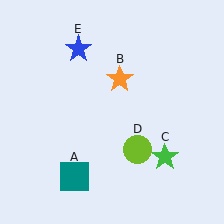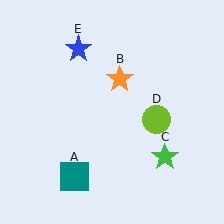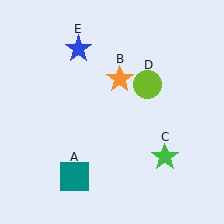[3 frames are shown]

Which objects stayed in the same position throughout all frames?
Teal square (object A) and orange star (object B) and green star (object C) and blue star (object E) remained stationary.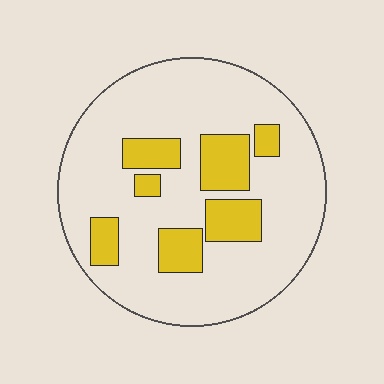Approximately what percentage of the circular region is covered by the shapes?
Approximately 20%.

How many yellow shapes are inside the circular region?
7.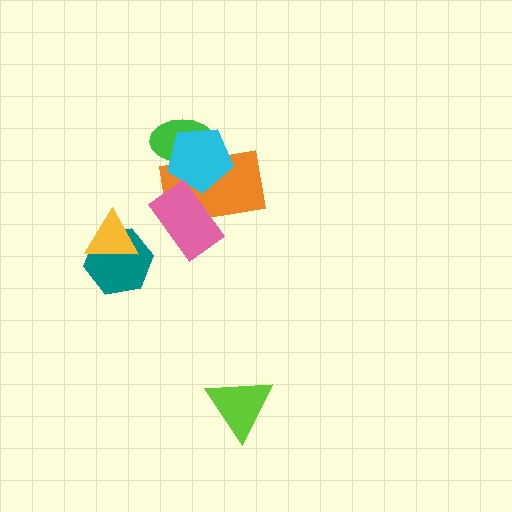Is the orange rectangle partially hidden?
Yes, it is partially covered by another shape.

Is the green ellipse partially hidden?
Yes, it is partially covered by another shape.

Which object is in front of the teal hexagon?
The yellow triangle is in front of the teal hexagon.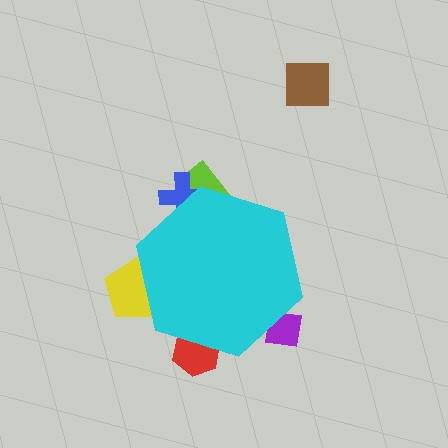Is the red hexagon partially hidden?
Yes, the red hexagon is partially hidden behind the cyan hexagon.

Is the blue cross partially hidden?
Yes, the blue cross is partially hidden behind the cyan hexagon.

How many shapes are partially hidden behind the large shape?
5 shapes are partially hidden.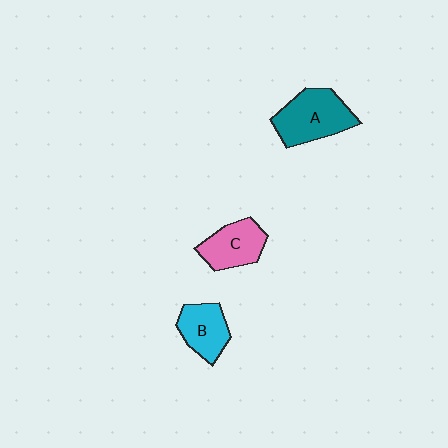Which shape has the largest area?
Shape A (teal).